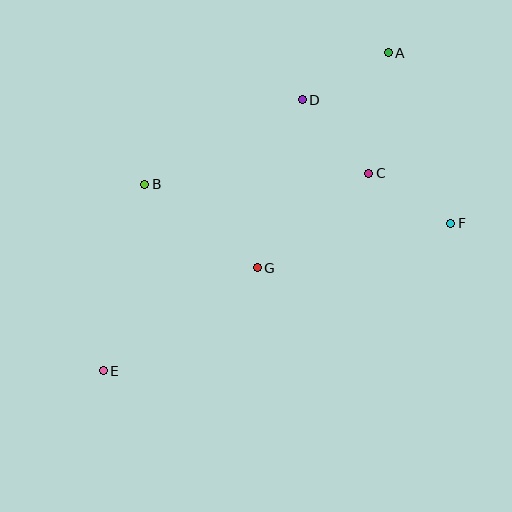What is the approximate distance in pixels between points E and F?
The distance between E and F is approximately 378 pixels.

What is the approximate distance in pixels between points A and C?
The distance between A and C is approximately 122 pixels.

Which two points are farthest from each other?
Points A and E are farthest from each other.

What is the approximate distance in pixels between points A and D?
The distance between A and D is approximately 98 pixels.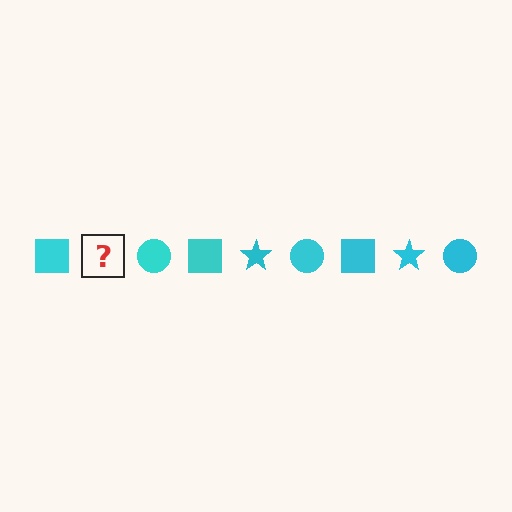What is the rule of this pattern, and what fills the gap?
The rule is that the pattern cycles through square, star, circle shapes in cyan. The gap should be filled with a cyan star.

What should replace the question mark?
The question mark should be replaced with a cyan star.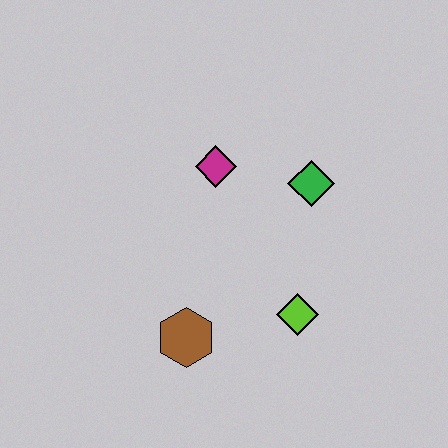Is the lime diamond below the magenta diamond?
Yes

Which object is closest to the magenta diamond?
The green diamond is closest to the magenta diamond.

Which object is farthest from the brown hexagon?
The green diamond is farthest from the brown hexagon.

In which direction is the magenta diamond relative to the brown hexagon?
The magenta diamond is above the brown hexagon.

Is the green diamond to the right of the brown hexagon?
Yes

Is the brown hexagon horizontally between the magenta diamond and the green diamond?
No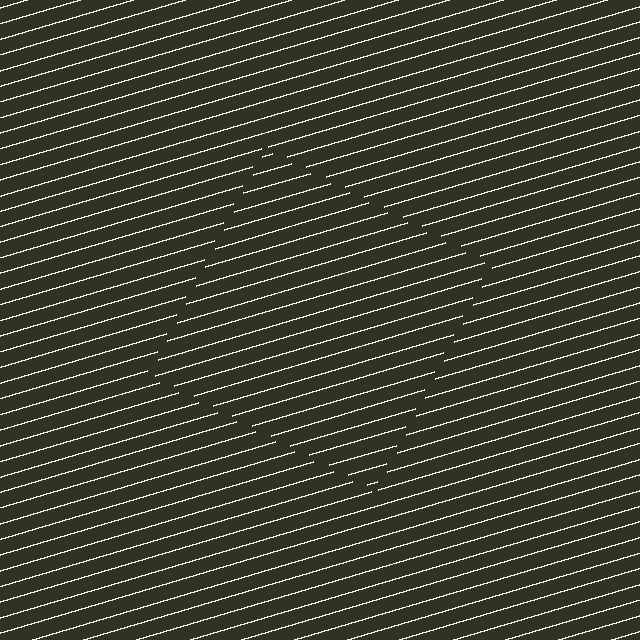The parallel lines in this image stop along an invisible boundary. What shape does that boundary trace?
An illusory square. The interior of the shape contains the same grating, shifted by half a period — the contour is defined by the phase discontinuity where line-ends from the inner and outer gratings abut.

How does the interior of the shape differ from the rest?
The interior of the shape contains the same grating, shifted by half a period — the contour is defined by the phase discontinuity where line-ends from the inner and outer gratings abut.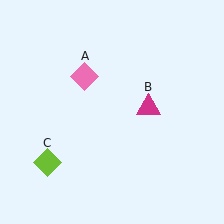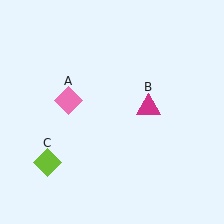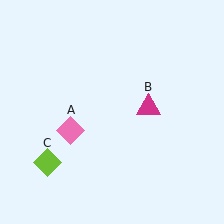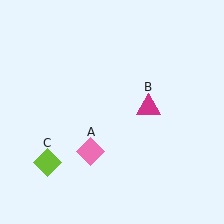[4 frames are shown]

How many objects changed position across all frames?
1 object changed position: pink diamond (object A).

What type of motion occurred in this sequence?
The pink diamond (object A) rotated counterclockwise around the center of the scene.